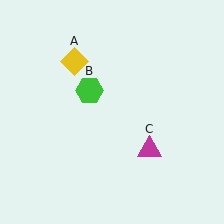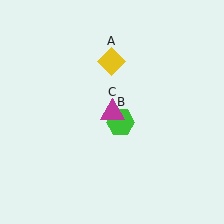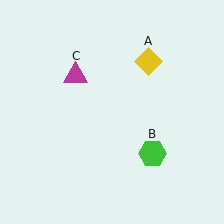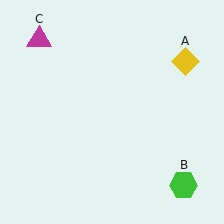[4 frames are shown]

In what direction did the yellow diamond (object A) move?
The yellow diamond (object A) moved right.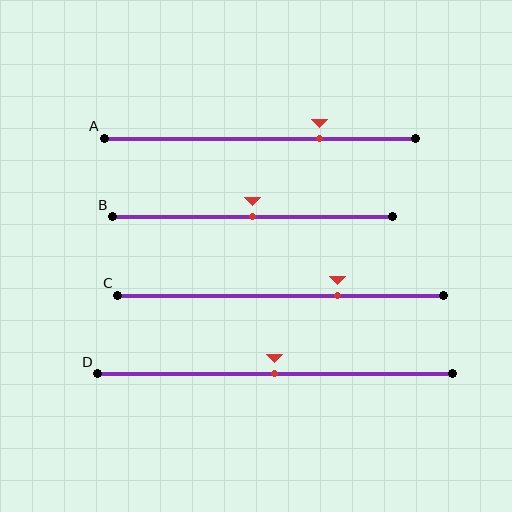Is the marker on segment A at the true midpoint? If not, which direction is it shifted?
No, the marker on segment A is shifted to the right by about 19% of the segment length.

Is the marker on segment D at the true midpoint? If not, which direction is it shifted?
Yes, the marker on segment D is at the true midpoint.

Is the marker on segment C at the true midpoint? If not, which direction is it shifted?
No, the marker on segment C is shifted to the right by about 17% of the segment length.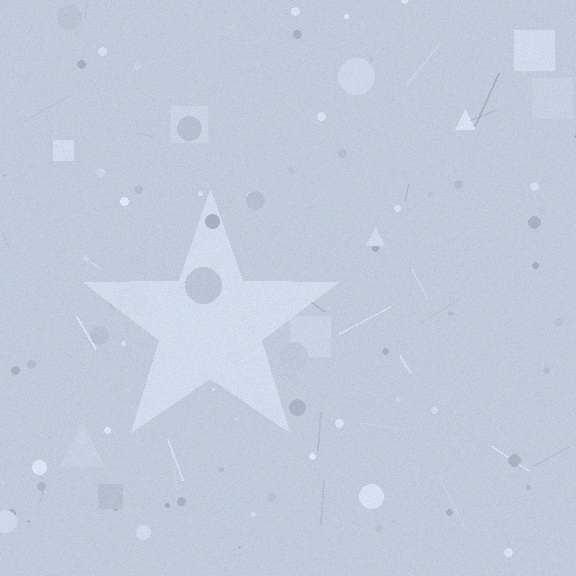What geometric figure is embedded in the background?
A star is embedded in the background.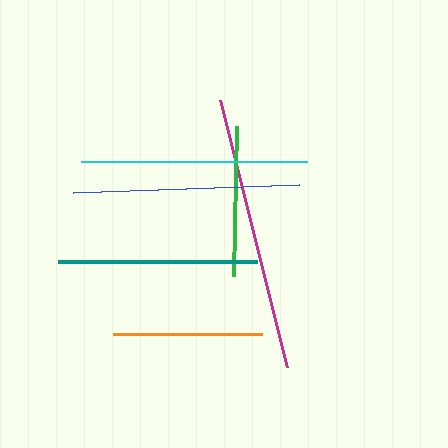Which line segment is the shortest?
The orange line is the shortest at approximately 149 pixels.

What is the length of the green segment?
The green segment is approximately 150 pixels long.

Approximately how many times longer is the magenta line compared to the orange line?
The magenta line is approximately 1.9 times the length of the orange line.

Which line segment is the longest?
The magenta line is the longest at approximately 276 pixels.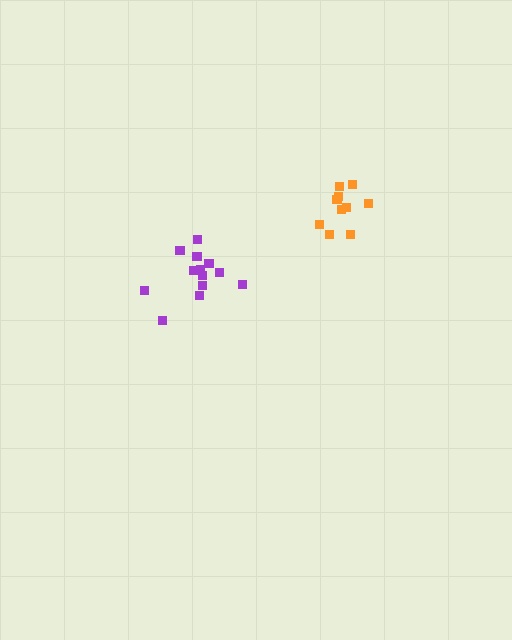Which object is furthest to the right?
The orange cluster is rightmost.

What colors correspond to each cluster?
The clusters are colored: purple, orange.